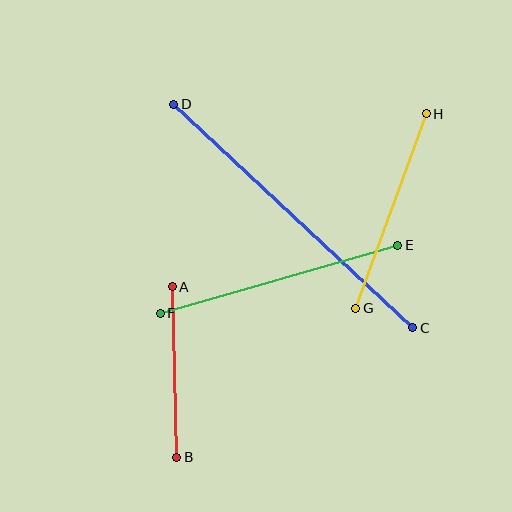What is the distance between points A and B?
The distance is approximately 170 pixels.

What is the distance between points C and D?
The distance is approximately 327 pixels.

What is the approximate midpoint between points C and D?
The midpoint is at approximately (293, 216) pixels.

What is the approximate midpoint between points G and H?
The midpoint is at approximately (391, 211) pixels.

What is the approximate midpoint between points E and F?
The midpoint is at approximately (279, 279) pixels.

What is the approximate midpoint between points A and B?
The midpoint is at approximately (175, 372) pixels.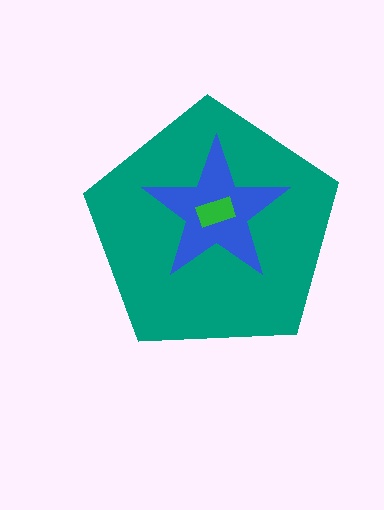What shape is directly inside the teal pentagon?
The blue star.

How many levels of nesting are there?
3.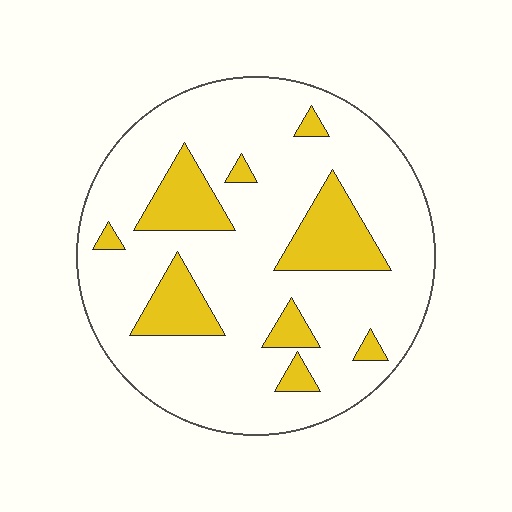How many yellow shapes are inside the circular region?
9.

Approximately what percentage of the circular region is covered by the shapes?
Approximately 20%.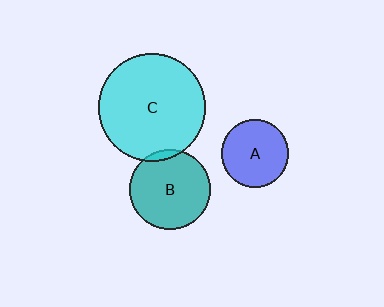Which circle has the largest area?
Circle C (cyan).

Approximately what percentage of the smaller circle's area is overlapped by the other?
Approximately 5%.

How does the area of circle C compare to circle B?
Approximately 1.8 times.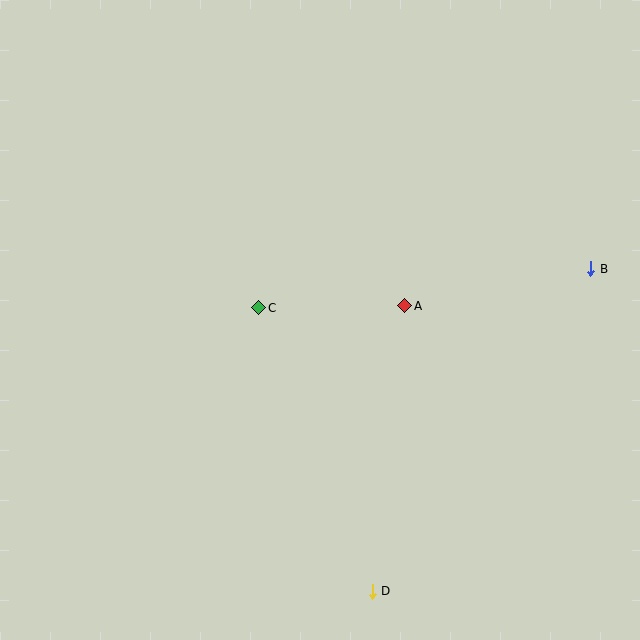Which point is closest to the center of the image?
Point C at (259, 308) is closest to the center.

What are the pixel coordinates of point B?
Point B is at (591, 269).